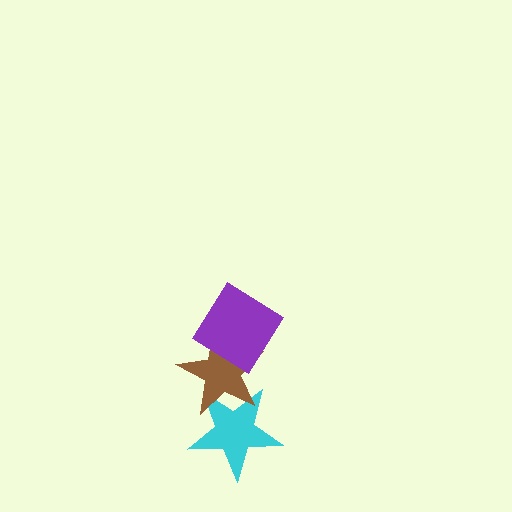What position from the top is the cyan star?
The cyan star is 3rd from the top.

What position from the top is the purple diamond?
The purple diamond is 1st from the top.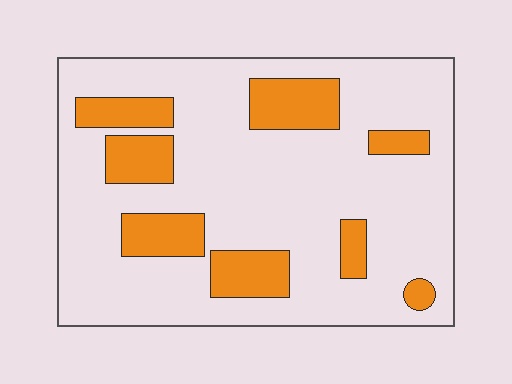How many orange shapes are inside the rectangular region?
8.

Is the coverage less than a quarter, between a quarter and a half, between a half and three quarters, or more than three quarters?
Less than a quarter.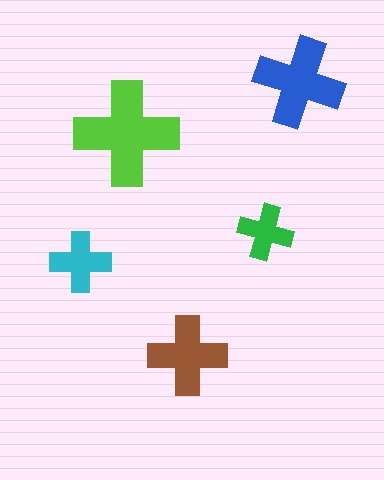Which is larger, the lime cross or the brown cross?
The lime one.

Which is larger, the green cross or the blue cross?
The blue one.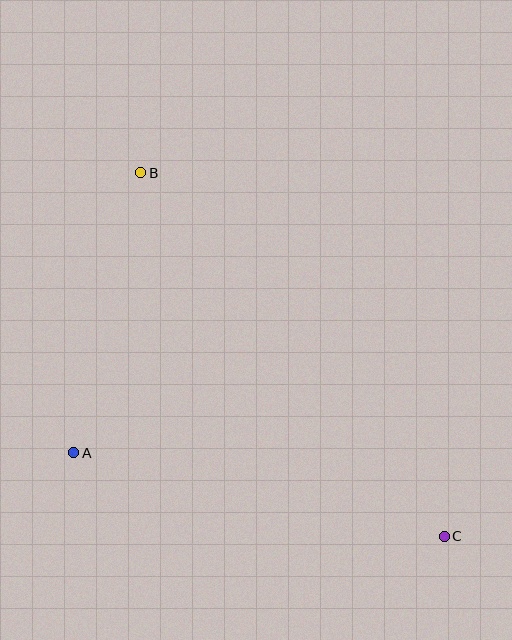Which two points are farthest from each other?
Points B and C are farthest from each other.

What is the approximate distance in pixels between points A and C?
The distance between A and C is approximately 380 pixels.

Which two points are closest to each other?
Points A and B are closest to each other.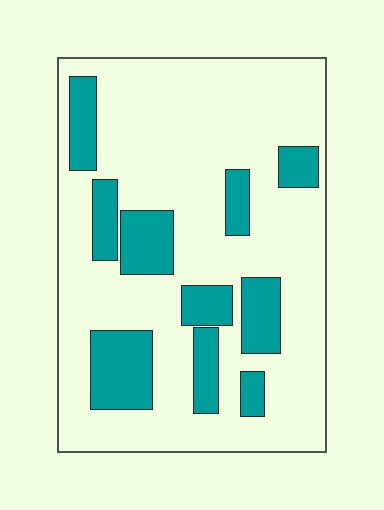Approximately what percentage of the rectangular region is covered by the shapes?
Approximately 25%.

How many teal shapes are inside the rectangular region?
10.